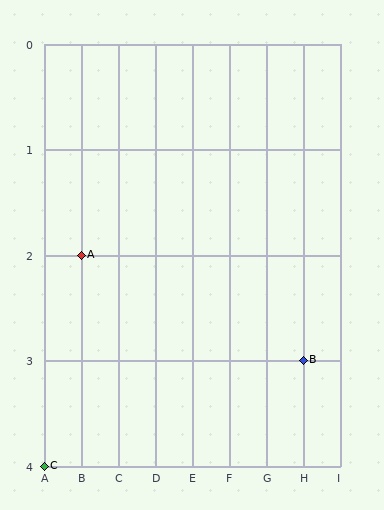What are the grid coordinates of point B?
Point B is at grid coordinates (H, 3).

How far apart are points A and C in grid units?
Points A and C are 1 column and 2 rows apart (about 2.2 grid units diagonally).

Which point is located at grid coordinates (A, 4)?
Point C is at (A, 4).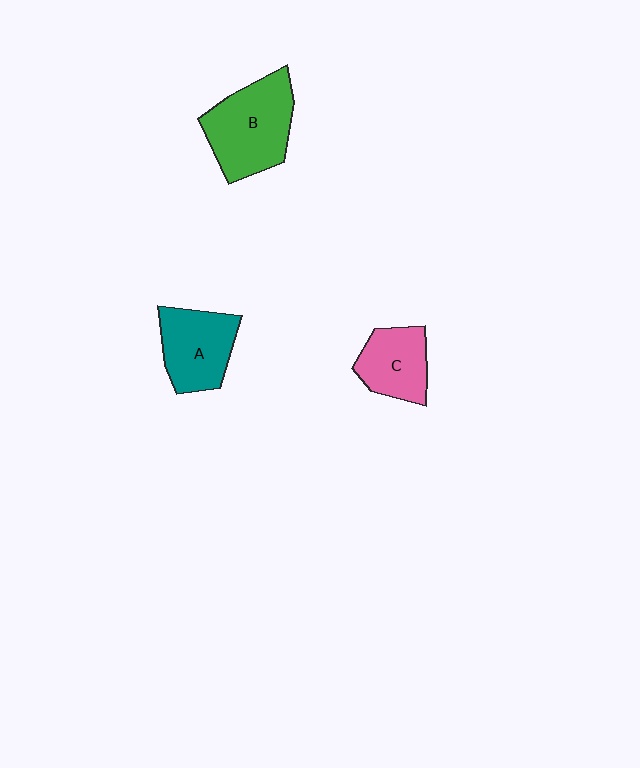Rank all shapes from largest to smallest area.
From largest to smallest: B (green), A (teal), C (pink).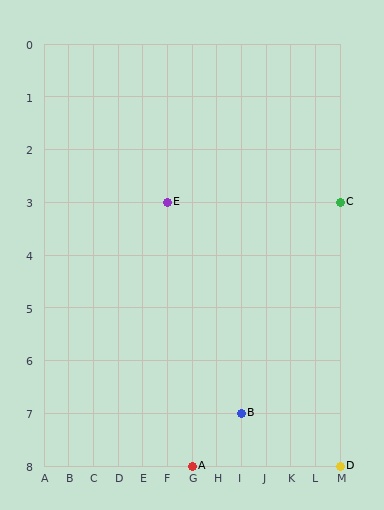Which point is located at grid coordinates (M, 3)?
Point C is at (M, 3).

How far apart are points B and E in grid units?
Points B and E are 3 columns and 4 rows apart (about 5.0 grid units diagonally).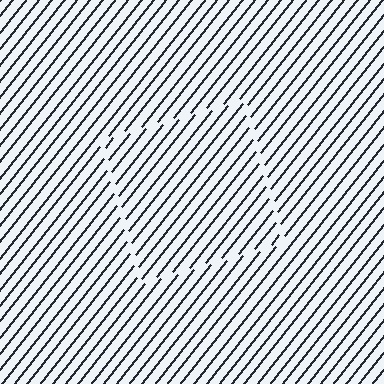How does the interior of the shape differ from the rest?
The interior of the shape contains the same grating, shifted by half a period — the contour is defined by the phase discontinuity where line-ends from the inner and outer gratings abut.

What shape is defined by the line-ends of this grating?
An illusory square. The interior of the shape contains the same grating, shifted by half a period — the contour is defined by the phase discontinuity where line-ends from the inner and outer gratings abut.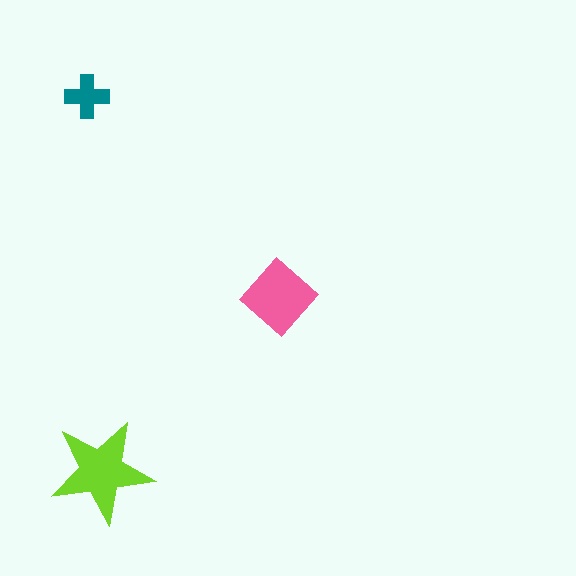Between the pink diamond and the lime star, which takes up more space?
The lime star.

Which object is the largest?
The lime star.